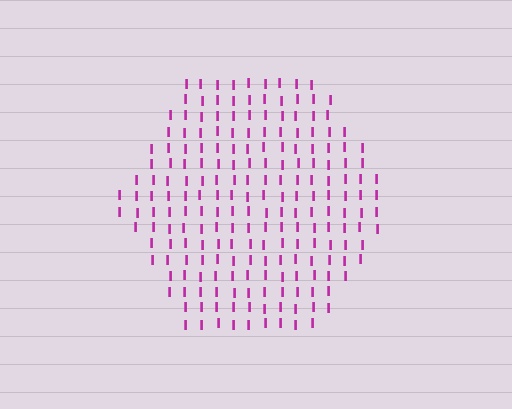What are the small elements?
The small elements are letter I's.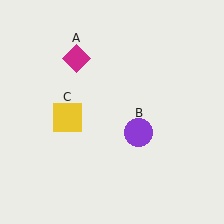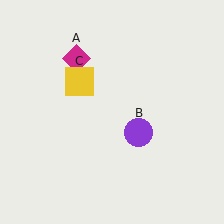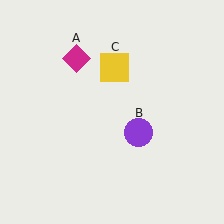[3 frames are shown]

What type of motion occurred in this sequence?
The yellow square (object C) rotated clockwise around the center of the scene.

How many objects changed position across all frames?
1 object changed position: yellow square (object C).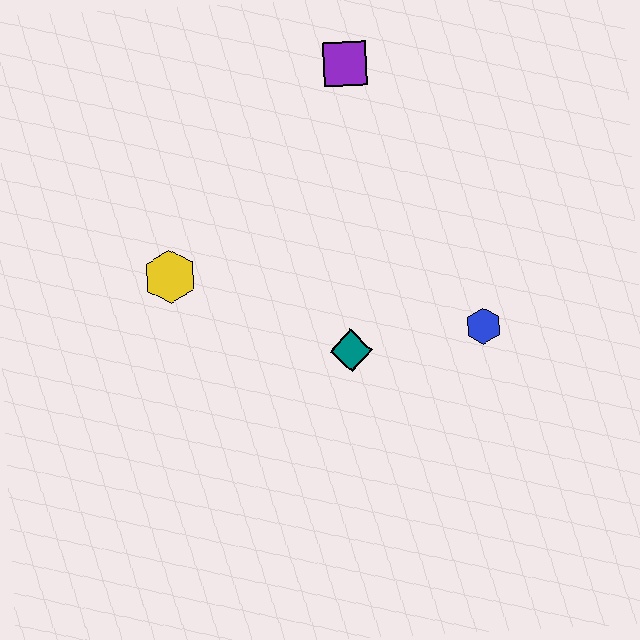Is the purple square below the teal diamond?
No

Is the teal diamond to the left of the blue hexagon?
Yes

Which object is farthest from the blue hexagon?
The yellow hexagon is farthest from the blue hexagon.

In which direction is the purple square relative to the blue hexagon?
The purple square is above the blue hexagon.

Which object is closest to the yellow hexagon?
The teal diamond is closest to the yellow hexagon.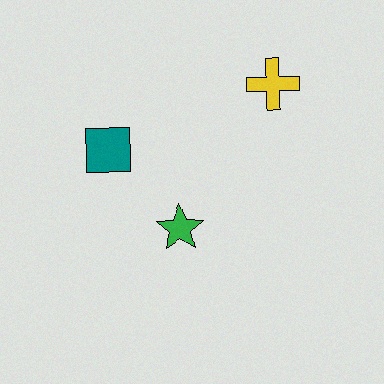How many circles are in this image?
There are no circles.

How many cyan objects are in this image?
There are no cyan objects.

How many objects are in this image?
There are 3 objects.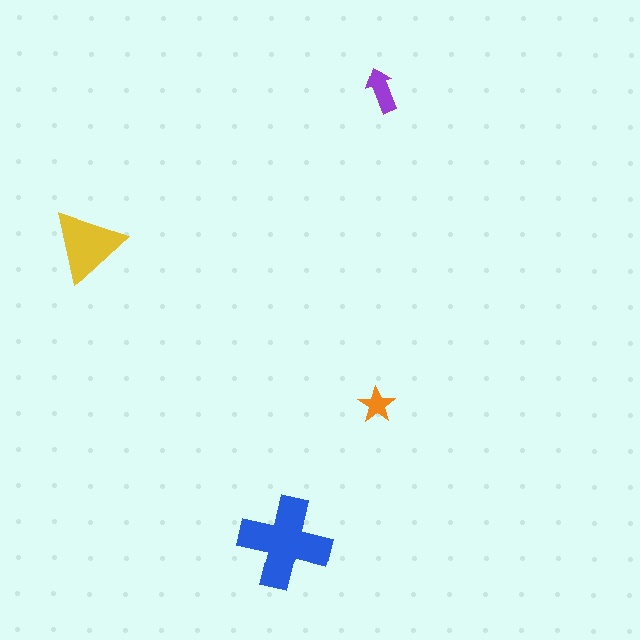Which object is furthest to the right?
The purple arrow is rightmost.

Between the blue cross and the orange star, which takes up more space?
The blue cross.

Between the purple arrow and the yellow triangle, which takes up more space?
The yellow triangle.